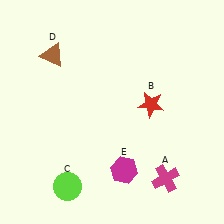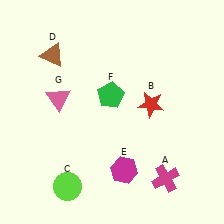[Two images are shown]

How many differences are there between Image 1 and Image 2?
There are 2 differences between the two images.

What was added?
A green pentagon (F), a pink triangle (G) were added in Image 2.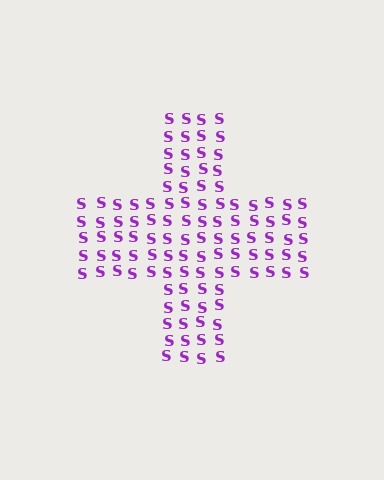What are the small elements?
The small elements are letter S's.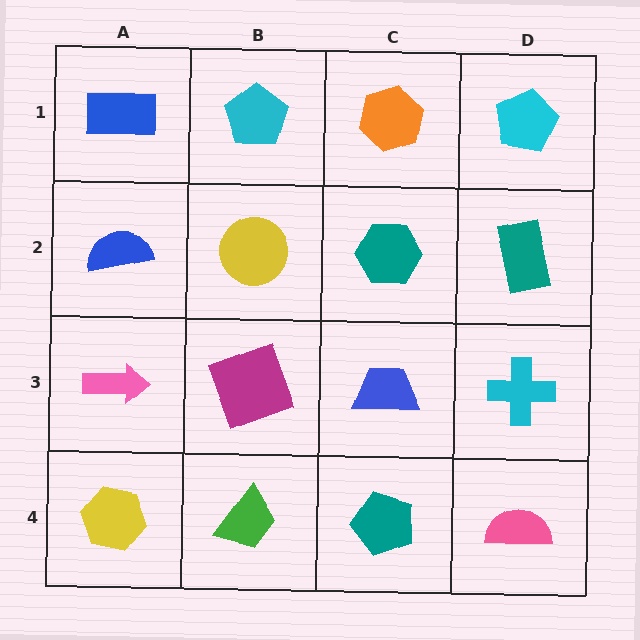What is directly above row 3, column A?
A blue semicircle.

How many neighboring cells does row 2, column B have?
4.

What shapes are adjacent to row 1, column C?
A teal hexagon (row 2, column C), a cyan pentagon (row 1, column B), a cyan pentagon (row 1, column D).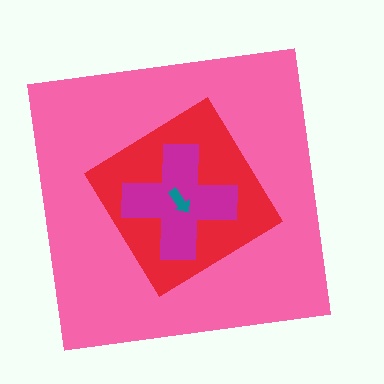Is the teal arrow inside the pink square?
Yes.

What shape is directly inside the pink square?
The red diamond.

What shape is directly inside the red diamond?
The magenta cross.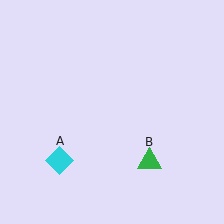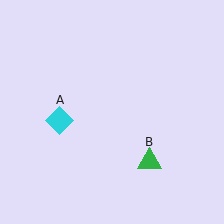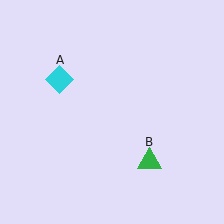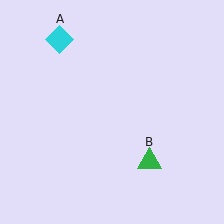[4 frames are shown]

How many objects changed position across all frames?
1 object changed position: cyan diamond (object A).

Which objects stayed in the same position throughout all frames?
Green triangle (object B) remained stationary.